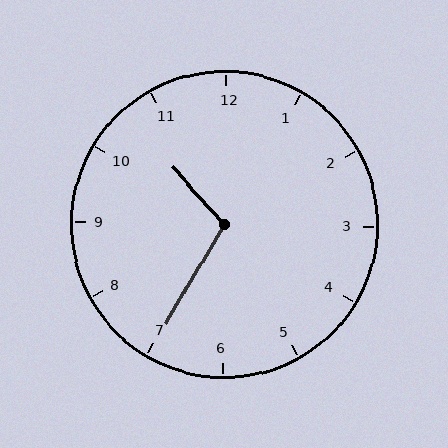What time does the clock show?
10:35.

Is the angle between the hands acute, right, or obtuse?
It is obtuse.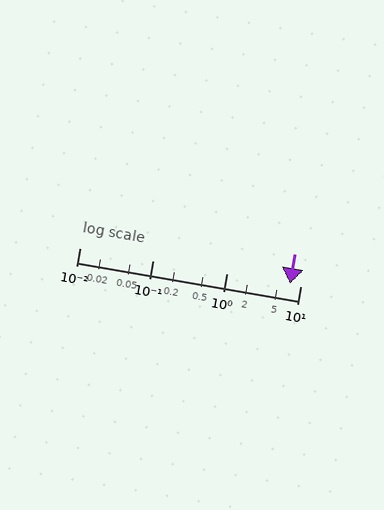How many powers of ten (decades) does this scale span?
The scale spans 3 decades, from 0.01 to 10.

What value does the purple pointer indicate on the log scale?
The pointer indicates approximately 7.2.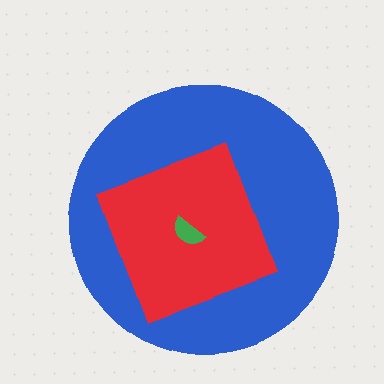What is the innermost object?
The green semicircle.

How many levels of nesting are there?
3.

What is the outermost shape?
The blue circle.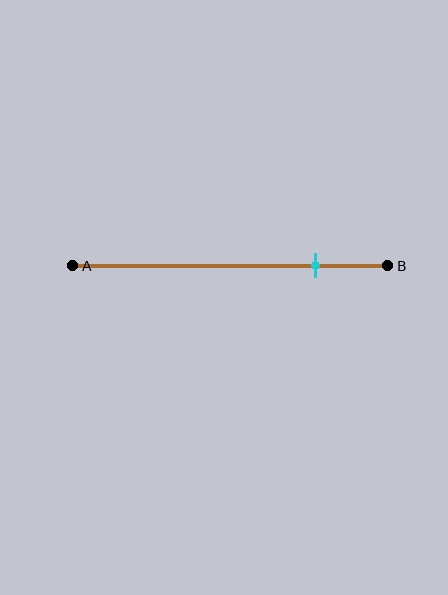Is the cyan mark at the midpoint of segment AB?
No, the mark is at about 75% from A, not at the 50% midpoint.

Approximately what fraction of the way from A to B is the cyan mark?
The cyan mark is approximately 75% of the way from A to B.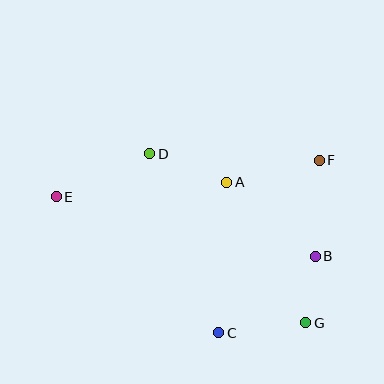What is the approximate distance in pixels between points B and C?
The distance between B and C is approximately 123 pixels.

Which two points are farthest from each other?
Points E and G are farthest from each other.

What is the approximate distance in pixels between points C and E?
The distance between C and E is approximately 212 pixels.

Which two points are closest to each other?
Points B and G are closest to each other.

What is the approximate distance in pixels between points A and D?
The distance between A and D is approximately 83 pixels.